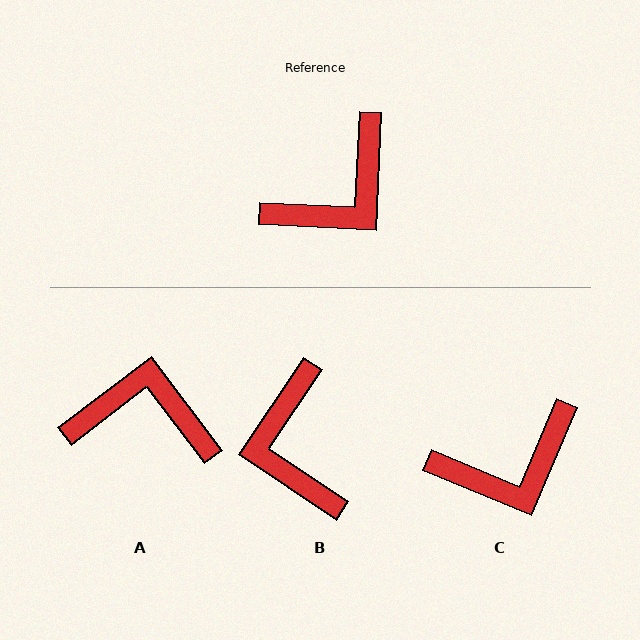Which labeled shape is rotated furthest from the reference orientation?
A, about 130 degrees away.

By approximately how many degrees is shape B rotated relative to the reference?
Approximately 121 degrees clockwise.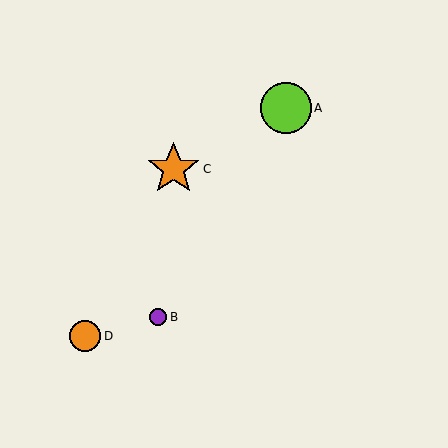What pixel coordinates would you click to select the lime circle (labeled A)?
Click at (286, 108) to select the lime circle A.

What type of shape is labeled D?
Shape D is an orange circle.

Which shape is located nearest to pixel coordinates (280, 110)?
The lime circle (labeled A) at (286, 108) is nearest to that location.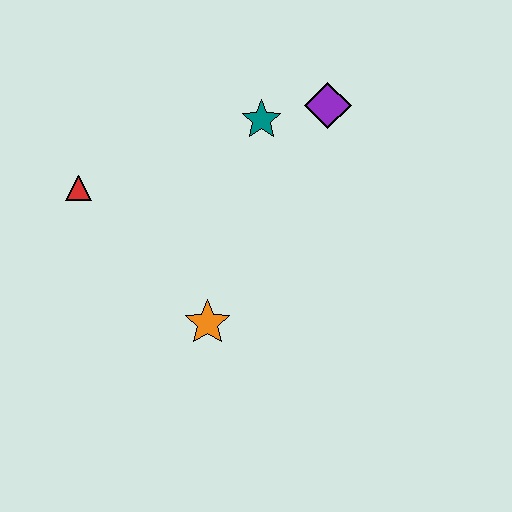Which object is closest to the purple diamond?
The teal star is closest to the purple diamond.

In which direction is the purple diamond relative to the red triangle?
The purple diamond is to the right of the red triangle.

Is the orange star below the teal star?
Yes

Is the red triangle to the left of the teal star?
Yes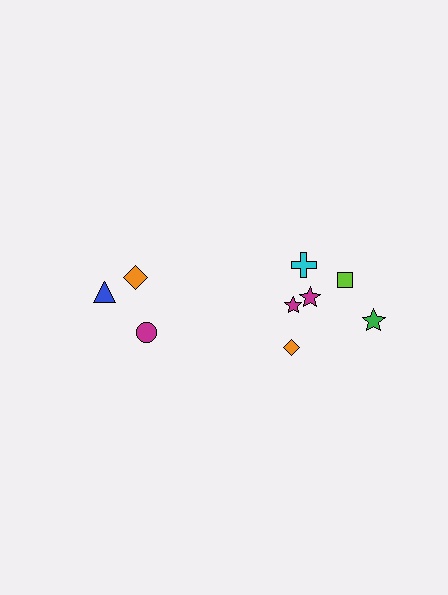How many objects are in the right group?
There are 6 objects.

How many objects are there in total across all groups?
There are 9 objects.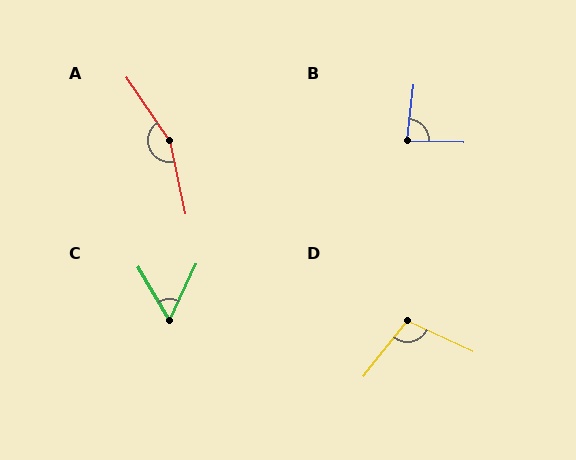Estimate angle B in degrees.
Approximately 85 degrees.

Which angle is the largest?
A, at approximately 158 degrees.